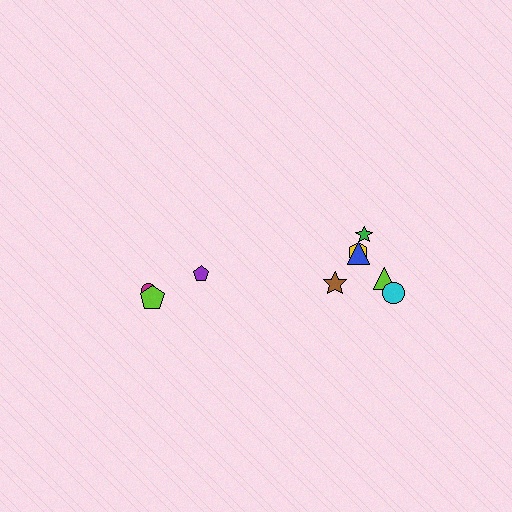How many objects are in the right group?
There are 6 objects.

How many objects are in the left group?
There are 3 objects.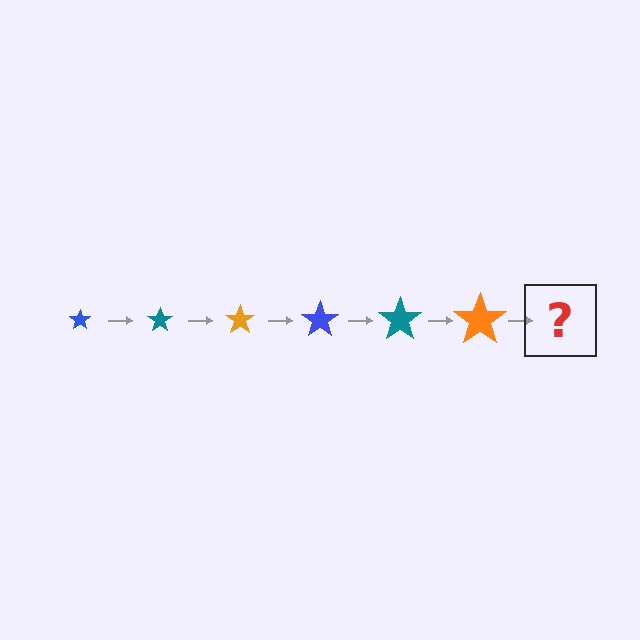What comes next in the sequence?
The next element should be a blue star, larger than the previous one.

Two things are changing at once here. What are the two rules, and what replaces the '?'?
The two rules are that the star grows larger each step and the color cycles through blue, teal, and orange. The '?' should be a blue star, larger than the previous one.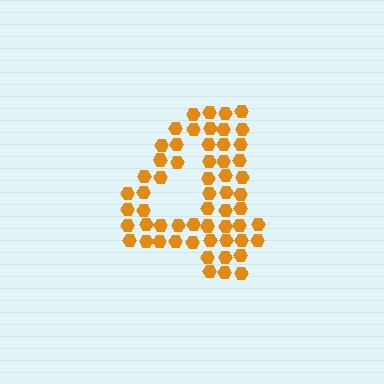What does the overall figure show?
The overall figure shows the digit 4.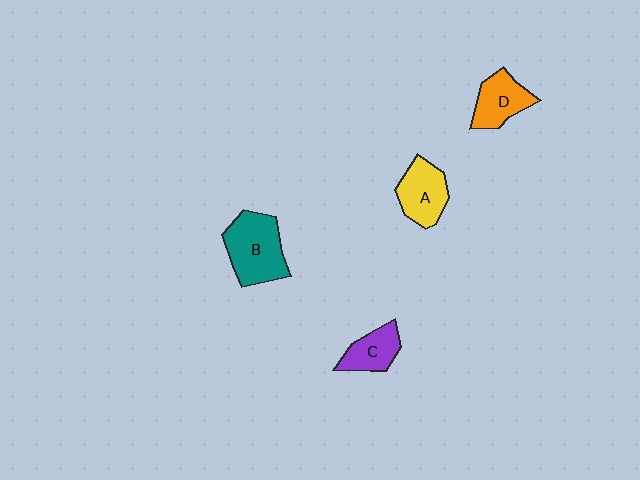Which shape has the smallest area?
Shape C (purple).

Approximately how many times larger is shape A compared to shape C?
Approximately 1.3 times.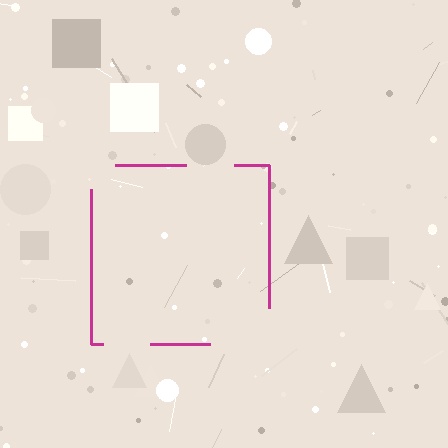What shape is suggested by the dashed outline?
The dashed outline suggests a square.